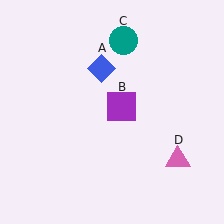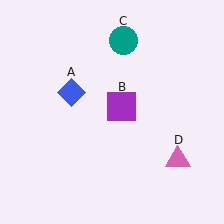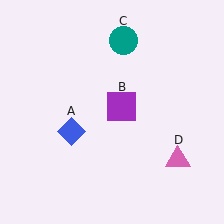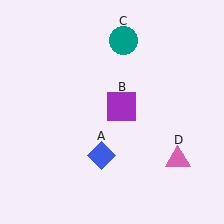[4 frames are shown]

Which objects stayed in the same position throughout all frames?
Purple square (object B) and teal circle (object C) and pink triangle (object D) remained stationary.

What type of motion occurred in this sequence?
The blue diamond (object A) rotated counterclockwise around the center of the scene.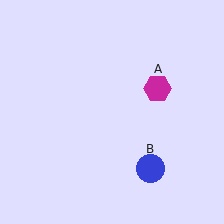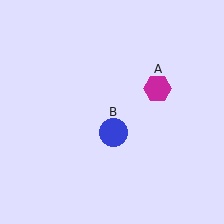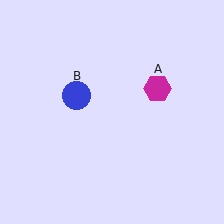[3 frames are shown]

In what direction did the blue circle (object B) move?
The blue circle (object B) moved up and to the left.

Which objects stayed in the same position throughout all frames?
Magenta hexagon (object A) remained stationary.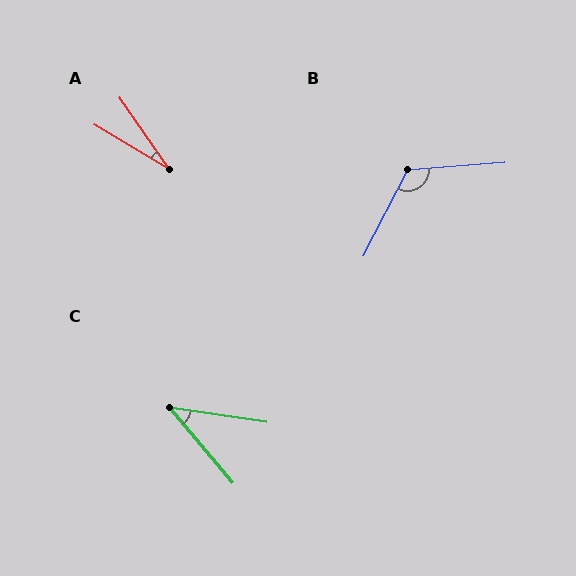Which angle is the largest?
B, at approximately 121 degrees.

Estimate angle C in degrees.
Approximately 41 degrees.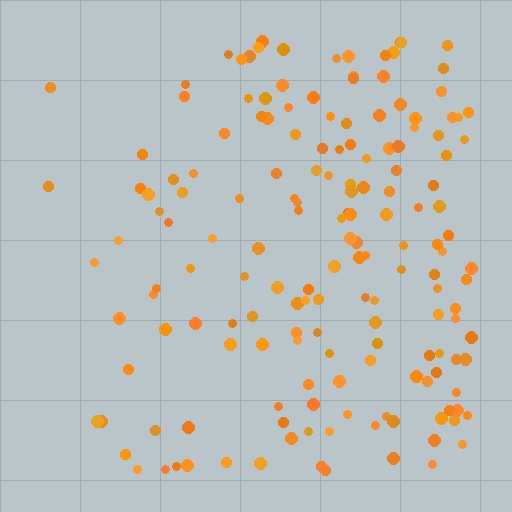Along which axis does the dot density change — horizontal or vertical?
Horizontal.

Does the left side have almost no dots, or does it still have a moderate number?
Still a moderate number, just noticeably fewer than the right.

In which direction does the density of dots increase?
From left to right, with the right side densest.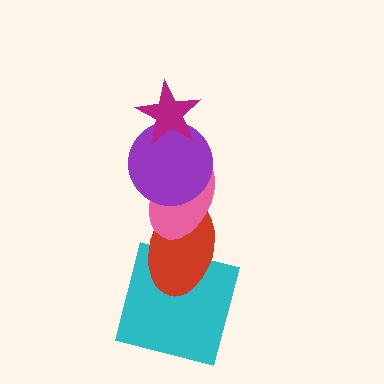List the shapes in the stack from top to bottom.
From top to bottom: the magenta star, the purple circle, the pink ellipse, the red ellipse, the cyan square.